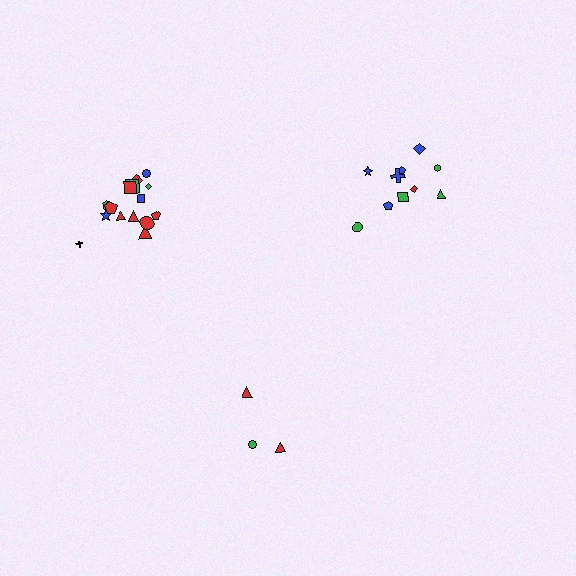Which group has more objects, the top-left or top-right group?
The top-left group.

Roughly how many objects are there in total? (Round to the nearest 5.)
Roughly 30 objects in total.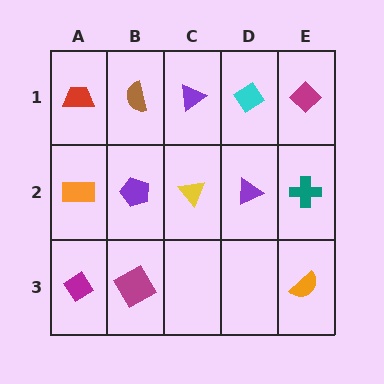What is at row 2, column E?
A teal cross.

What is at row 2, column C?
A yellow triangle.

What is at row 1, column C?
A purple triangle.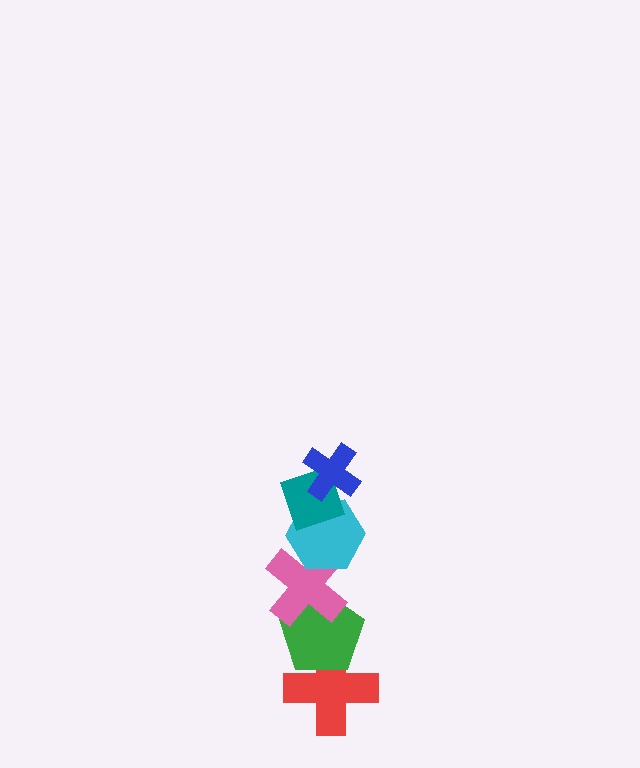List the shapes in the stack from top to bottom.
From top to bottom: the blue cross, the teal diamond, the cyan hexagon, the pink cross, the green pentagon, the red cross.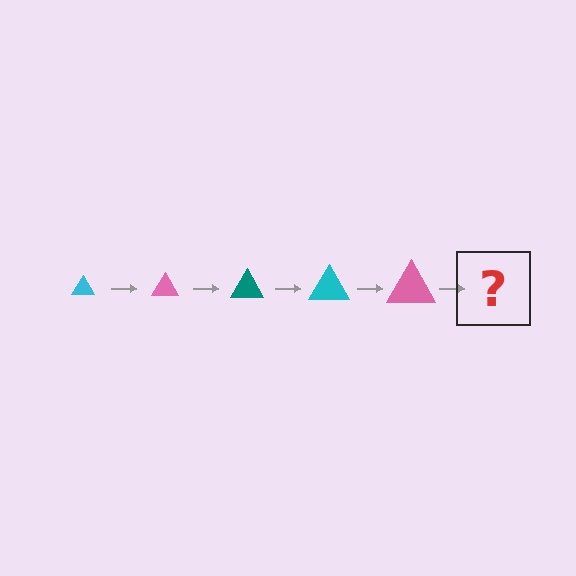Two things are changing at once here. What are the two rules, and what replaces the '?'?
The two rules are that the triangle grows larger each step and the color cycles through cyan, pink, and teal. The '?' should be a teal triangle, larger than the previous one.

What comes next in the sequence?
The next element should be a teal triangle, larger than the previous one.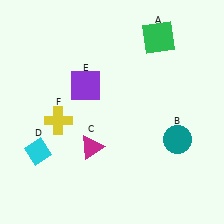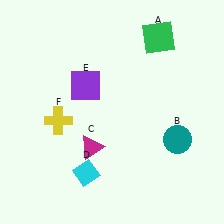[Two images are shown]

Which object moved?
The cyan diamond (D) moved right.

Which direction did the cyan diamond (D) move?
The cyan diamond (D) moved right.